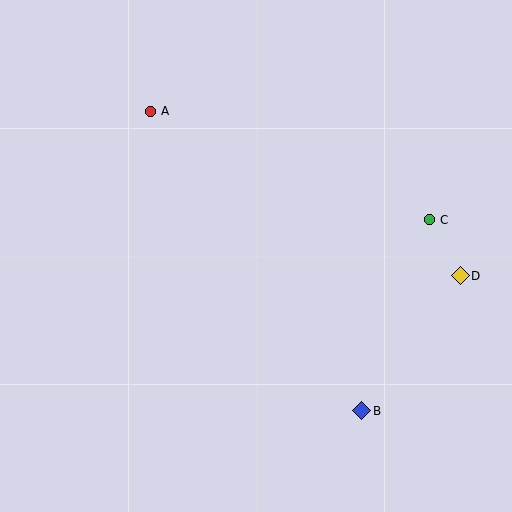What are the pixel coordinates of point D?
Point D is at (460, 276).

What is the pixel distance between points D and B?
The distance between D and B is 167 pixels.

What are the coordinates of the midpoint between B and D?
The midpoint between B and D is at (411, 343).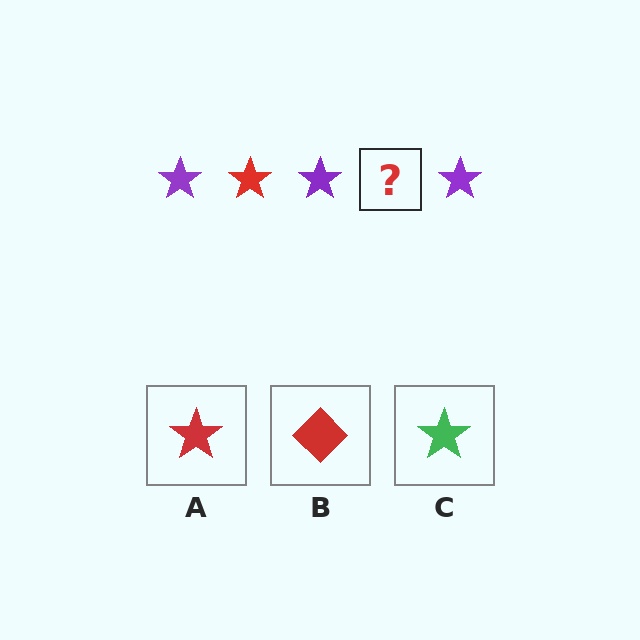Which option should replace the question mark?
Option A.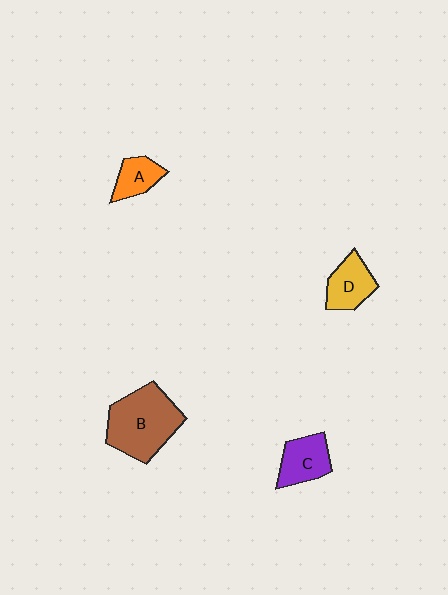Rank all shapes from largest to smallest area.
From largest to smallest: B (brown), C (purple), D (yellow), A (orange).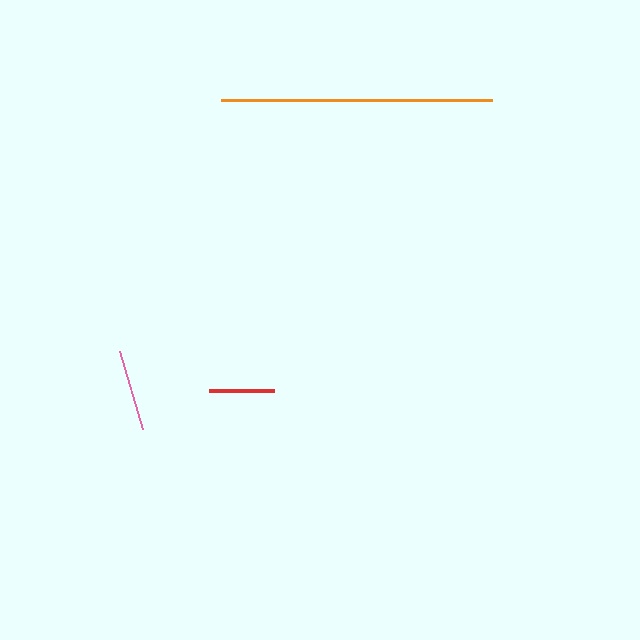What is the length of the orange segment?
The orange segment is approximately 271 pixels long.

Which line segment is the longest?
The orange line is the longest at approximately 271 pixels.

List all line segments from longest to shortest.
From longest to shortest: orange, pink, red.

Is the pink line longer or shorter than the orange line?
The orange line is longer than the pink line.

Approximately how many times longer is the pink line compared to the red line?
The pink line is approximately 1.2 times the length of the red line.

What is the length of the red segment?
The red segment is approximately 66 pixels long.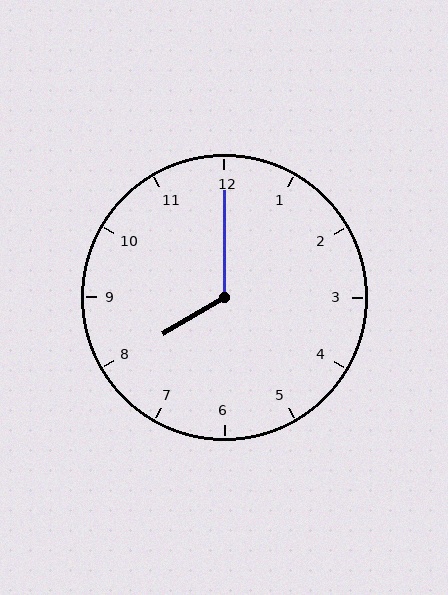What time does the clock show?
8:00.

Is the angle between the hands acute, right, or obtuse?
It is obtuse.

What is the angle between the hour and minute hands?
Approximately 120 degrees.